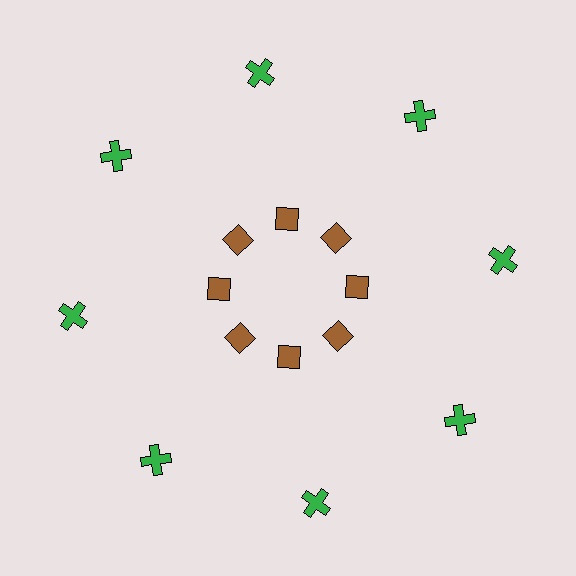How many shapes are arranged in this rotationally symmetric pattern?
There are 16 shapes, arranged in 8 groups of 2.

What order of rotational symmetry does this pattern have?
This pattern has 8-fold rotational symmetry.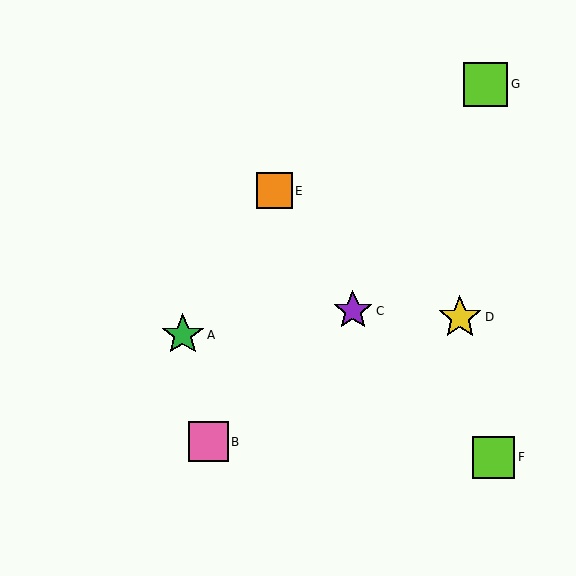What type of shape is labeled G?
Shape G is a lime square.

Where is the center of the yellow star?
The center of the yellow star is at (460, 317).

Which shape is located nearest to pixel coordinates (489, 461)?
The lime square (labeled F) at (494, 457) is nearest to that location.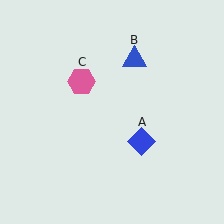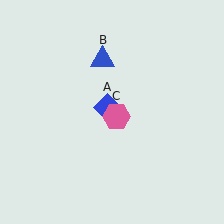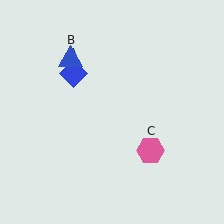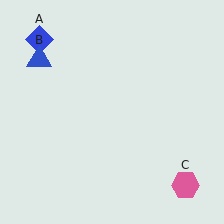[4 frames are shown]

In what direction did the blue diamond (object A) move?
The blue diamond (object A) moved up and to the left.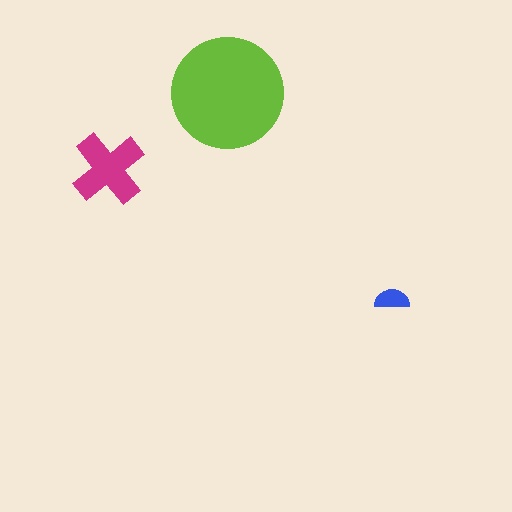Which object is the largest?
The lime circle.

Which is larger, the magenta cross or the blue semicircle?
The magenta cross.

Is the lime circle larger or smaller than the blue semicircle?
Larger.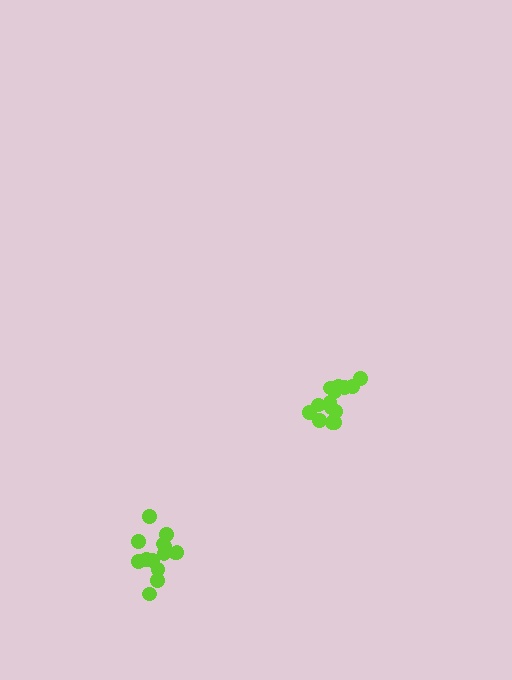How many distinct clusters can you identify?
There are 2 distinct clusters.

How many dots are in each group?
Group 1: 14 dots, Group 2: 15 dots (29 total).